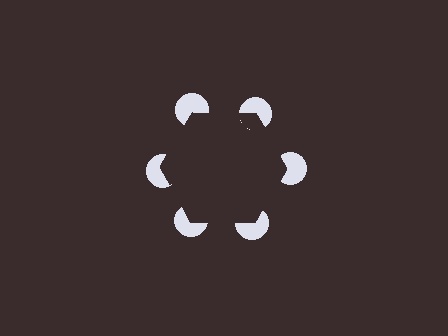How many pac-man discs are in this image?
There are 6 — one at each vertex of the illusory hexagon.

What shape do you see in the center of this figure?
An illusory hexagon — its edges are inferred from the aligned wedge cuts in the pac-man discs, not physically drawn.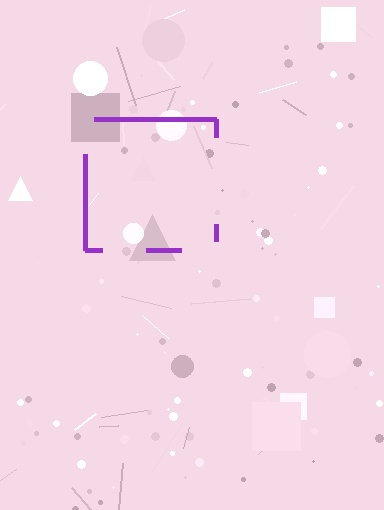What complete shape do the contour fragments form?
The contour fragments form a square.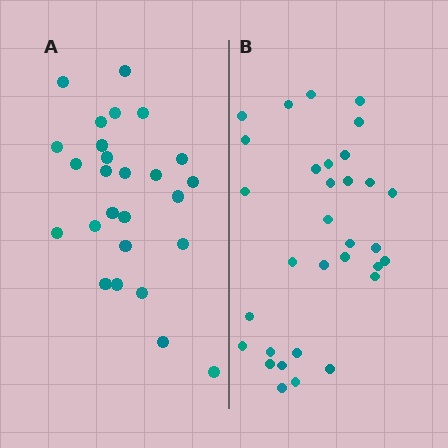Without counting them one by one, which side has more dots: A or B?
Region B (the right region) has more dots.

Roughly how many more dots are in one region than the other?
Region B has about 6 more dots than region A.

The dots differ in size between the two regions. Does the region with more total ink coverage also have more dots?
No. Region A has more total ink coverage because its dots are larger, but region B actually contains more individual dots. Total area can be misleading — the number of items is what matters here.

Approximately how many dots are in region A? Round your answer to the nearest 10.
About 30 dots. (The exact count is 26, which rounds to 30.)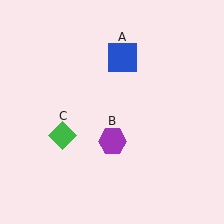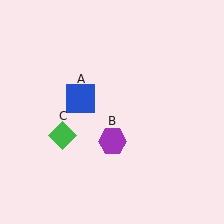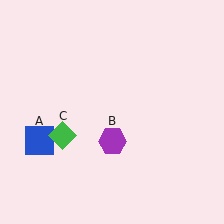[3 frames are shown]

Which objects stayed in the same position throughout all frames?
Purple hexagon (object B) and green diamond (object C) remained stationary.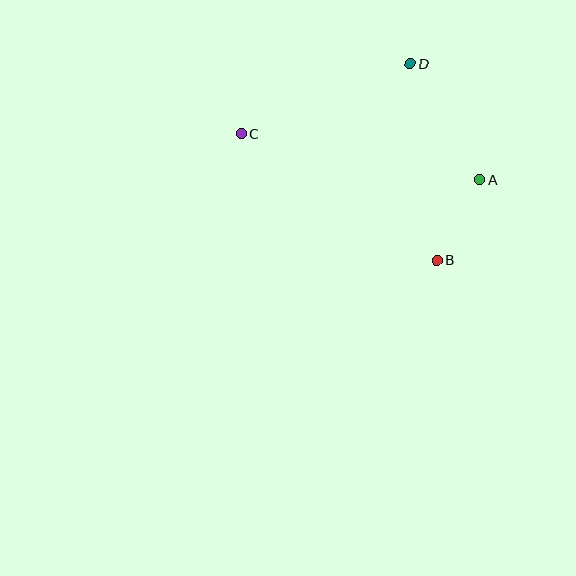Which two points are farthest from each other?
Points A and C are farthest from each other.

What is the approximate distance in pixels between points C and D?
The distance between C and D is approximately 183 pixels.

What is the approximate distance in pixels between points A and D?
The distance between A and D is approximately 136 pixels.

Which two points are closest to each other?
Points A and B are closest to each other.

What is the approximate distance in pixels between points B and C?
The distance between B and C is approximately 232 pixels.